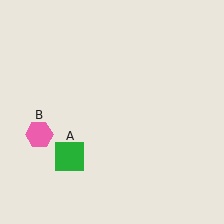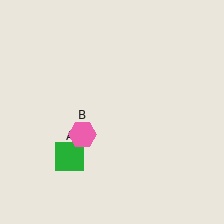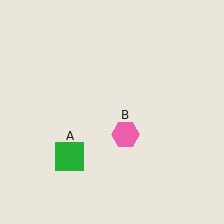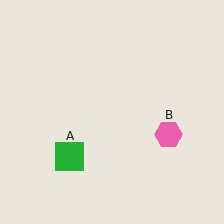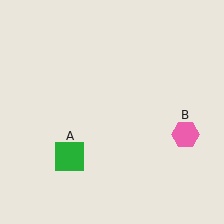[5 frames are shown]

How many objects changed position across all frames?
1 object changed position: pink hexagon (object B).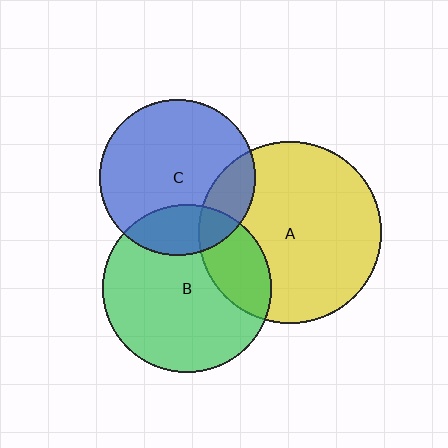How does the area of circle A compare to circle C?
Approximately 1.4 times.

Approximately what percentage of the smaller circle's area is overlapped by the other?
Approximately 20%.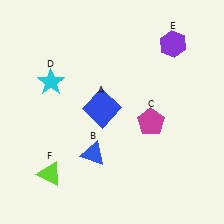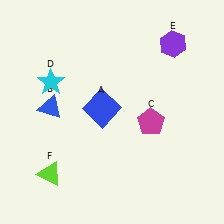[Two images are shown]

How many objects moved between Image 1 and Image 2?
1 object moved between the two images.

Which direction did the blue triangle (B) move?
The blue triangle (B) moved up.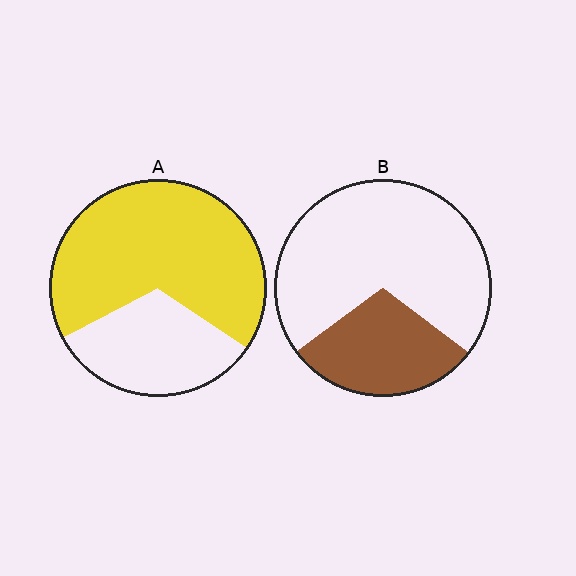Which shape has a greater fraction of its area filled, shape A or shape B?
Shape A.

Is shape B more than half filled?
No.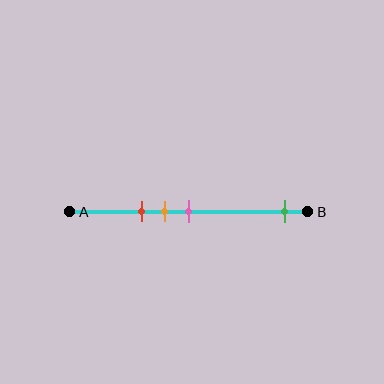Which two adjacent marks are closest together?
The orange and pink marks are the closest adjacent pair.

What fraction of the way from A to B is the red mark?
The red mark is approximately 30% (0.3) of the way from A to B.